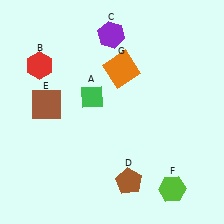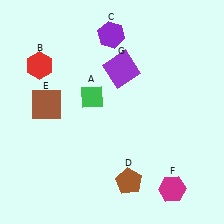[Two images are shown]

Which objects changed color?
F changed from lime to magenta. G changed from orange to purple.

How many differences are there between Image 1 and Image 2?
There are 2 differences between the two images.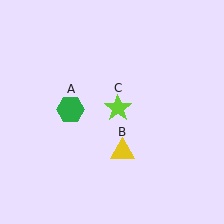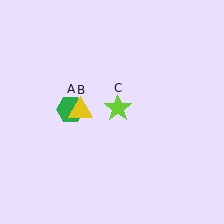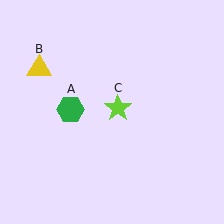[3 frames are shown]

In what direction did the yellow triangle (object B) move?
The yellow triangle (object B) moved up and to the left.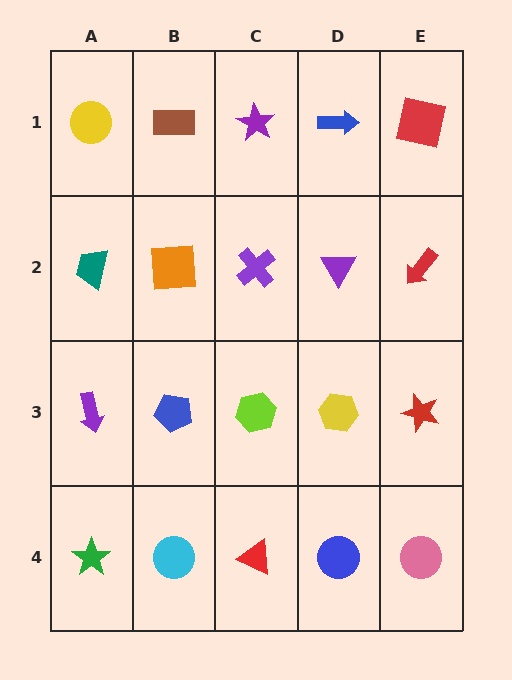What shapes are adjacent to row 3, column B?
An orange square (row 2, column B), a cyan circle (row 4, column B), a purple arrow (row 3, column A), a lime hexagon (row 3, column C).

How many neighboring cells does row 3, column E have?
3.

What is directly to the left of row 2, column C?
An orange square.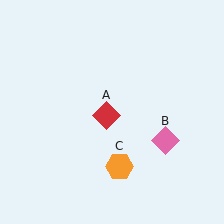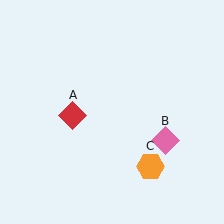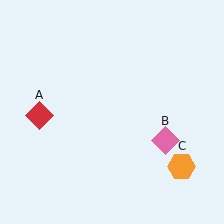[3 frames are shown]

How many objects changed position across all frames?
2 objects changed position: red diamond (object A), orange hexagon (object C).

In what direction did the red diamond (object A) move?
The red diamond (object A) moved left.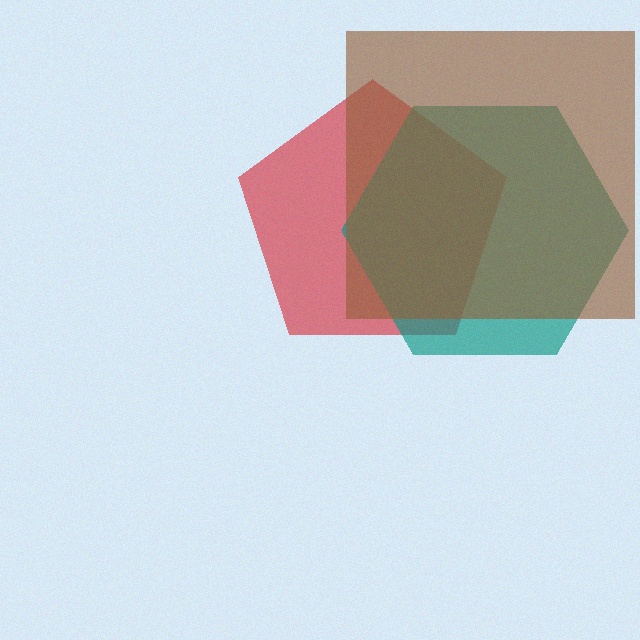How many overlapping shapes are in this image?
There are 3 overlapping shapes in the image.